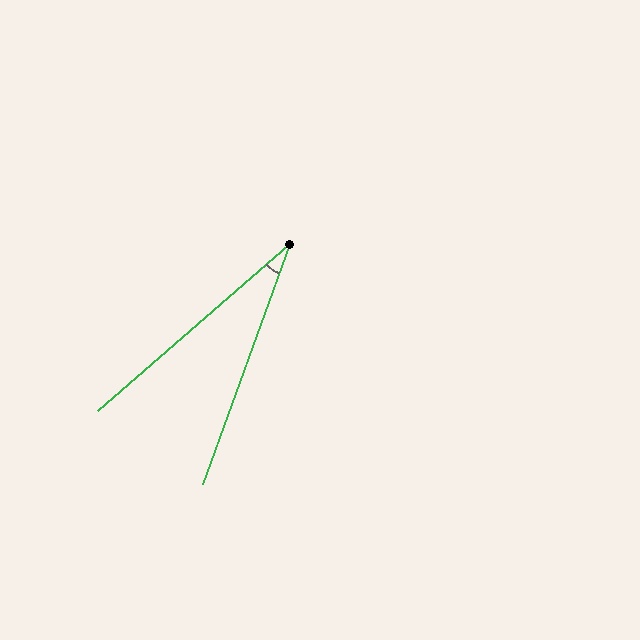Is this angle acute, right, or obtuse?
It is acute.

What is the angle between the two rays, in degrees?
Approximately 29 degrees.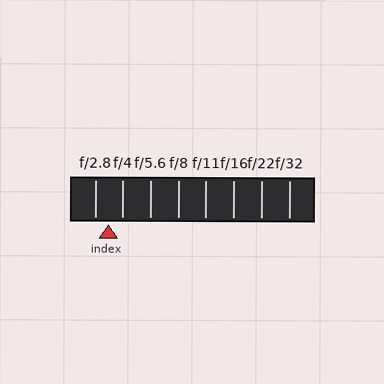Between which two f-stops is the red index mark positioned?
The index mark is between f/2.8 and f/4.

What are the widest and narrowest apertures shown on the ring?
The widest aperture shown is f/2.8 and the narrowest is f/32.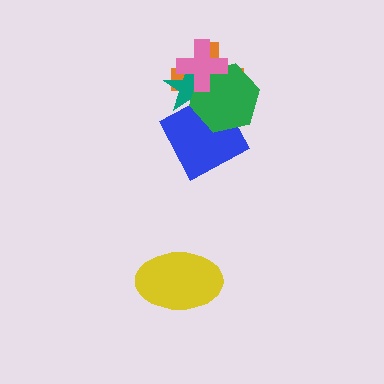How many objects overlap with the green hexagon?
4 objects overlap with the green hexagon.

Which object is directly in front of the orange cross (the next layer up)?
The teal star is directly in front of the orange cross.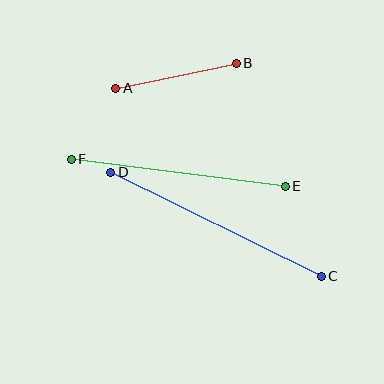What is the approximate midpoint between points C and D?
The midpoint is at approximately (216, 224) pixels.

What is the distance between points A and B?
The distance is approximately 123 pixels.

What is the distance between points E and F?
The distance is approximately 215 pixels.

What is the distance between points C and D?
The distance is approximately 235 pixels.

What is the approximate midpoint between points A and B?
The midpoint is at approximately (176, 76) pixels.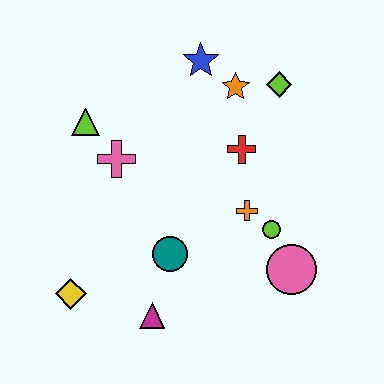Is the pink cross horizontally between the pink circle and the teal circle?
No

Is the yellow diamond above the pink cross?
No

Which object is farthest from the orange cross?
The yellow diamond is farthest from the orange cross.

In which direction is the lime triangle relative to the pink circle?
The lime triangle is to the left of the pink circle.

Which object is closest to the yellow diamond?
The magenta triangle is closest to the yellow diamond.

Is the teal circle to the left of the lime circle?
Yes